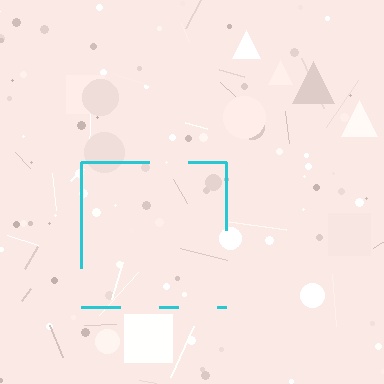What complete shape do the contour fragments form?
The contour fragments form a square.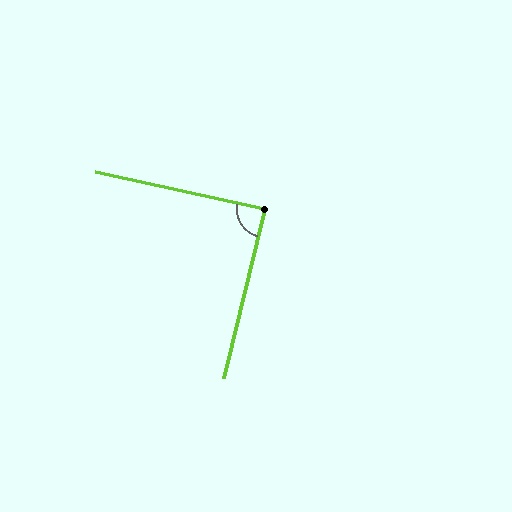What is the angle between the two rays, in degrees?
Approximately 89 degrees.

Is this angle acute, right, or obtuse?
It is approximately a right angle.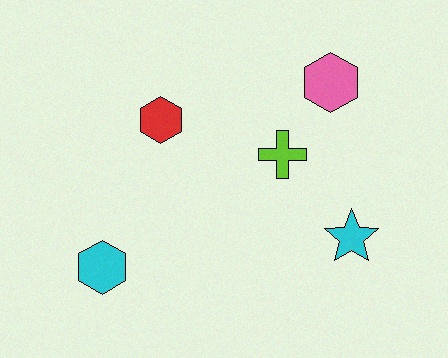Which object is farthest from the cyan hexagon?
The pink hexagon is farthest from the cyan hexagon.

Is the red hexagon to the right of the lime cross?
No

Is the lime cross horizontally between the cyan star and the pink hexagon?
No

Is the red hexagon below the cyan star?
No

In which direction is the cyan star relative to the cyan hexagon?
The cyan star is to the right of the cyan hexagon.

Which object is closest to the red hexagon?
The lime cross is closest to the red hexagon.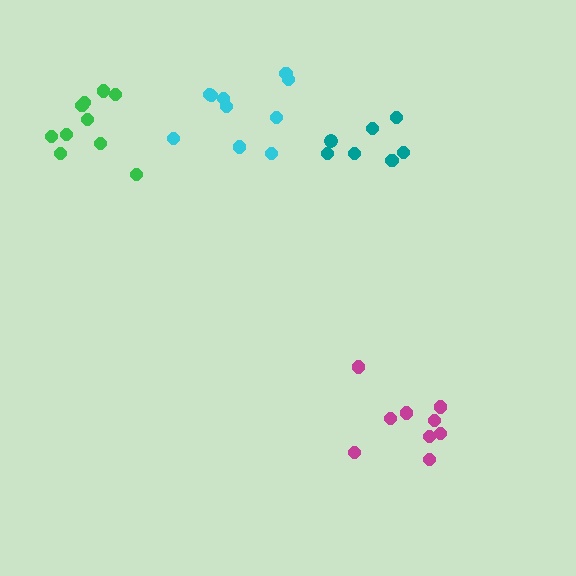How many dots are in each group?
Group 1: 7 dots, Group 2: 10 dots, Group 3: 9 dots, Group 4: 10 dots (36 total).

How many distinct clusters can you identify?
There are 4 distinct clusters.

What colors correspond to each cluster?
The clusters are colored: teal, cyan, magenta, green.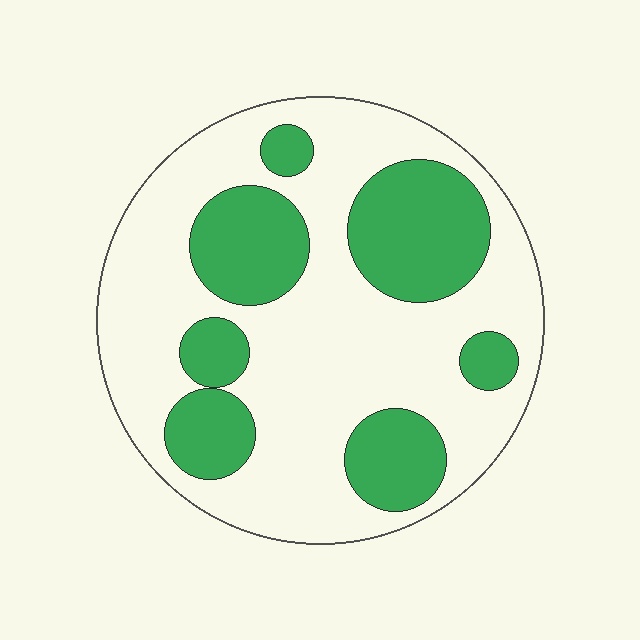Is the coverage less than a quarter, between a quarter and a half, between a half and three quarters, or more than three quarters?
Between a quarter and a half.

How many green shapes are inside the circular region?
7.